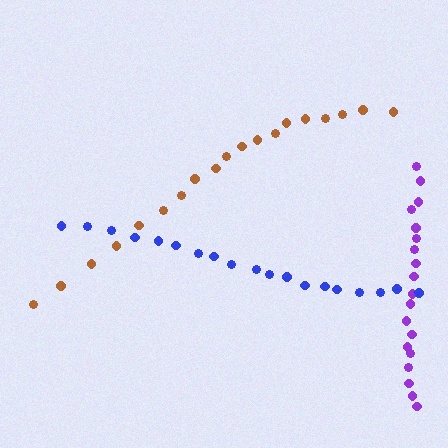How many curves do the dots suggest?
There are 3 distinct paths.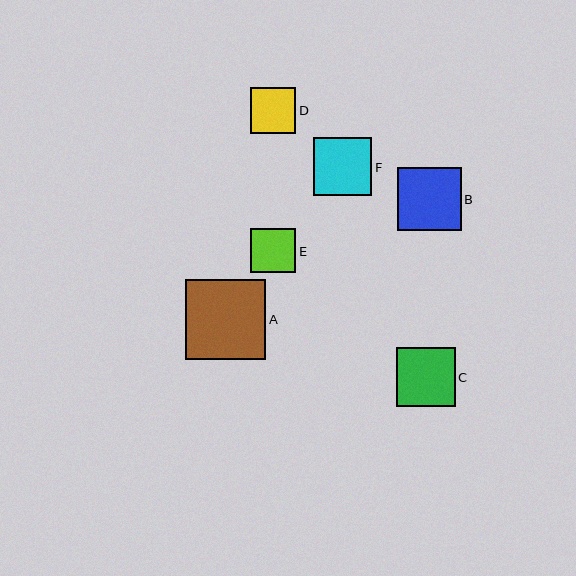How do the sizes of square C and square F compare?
Square C and square F are approximately the same size.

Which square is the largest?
Square A is the largest with a size of approximately 80 pixels.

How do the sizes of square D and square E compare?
Square D and square E are approximately the same size.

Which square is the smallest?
Square E is the smallest with a size of approximately 45 pixels.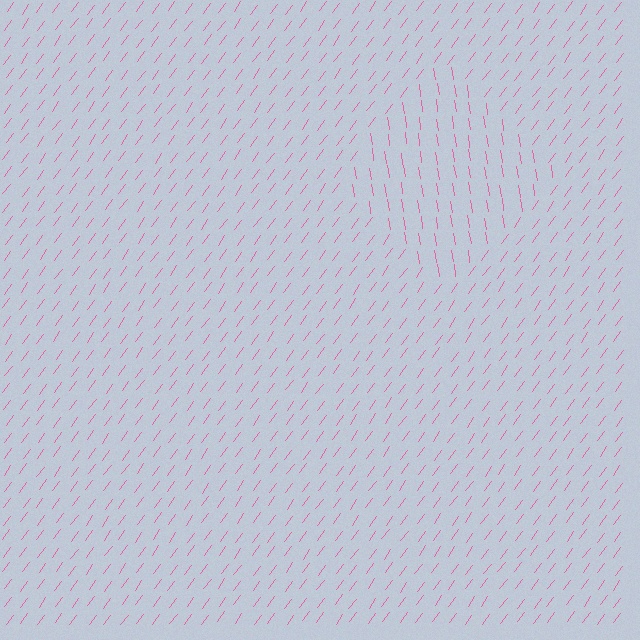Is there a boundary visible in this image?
Yes, there is a texture boundary formed by a change in line orientation.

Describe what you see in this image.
The image is filled with small pink line segments. A diamond region in the image has lines oriented differently from the surrounding lines, creating a visible texture boundary.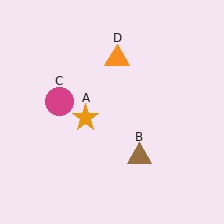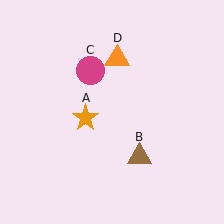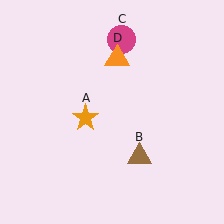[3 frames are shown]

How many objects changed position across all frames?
1 object changed position: magenta circle (object C).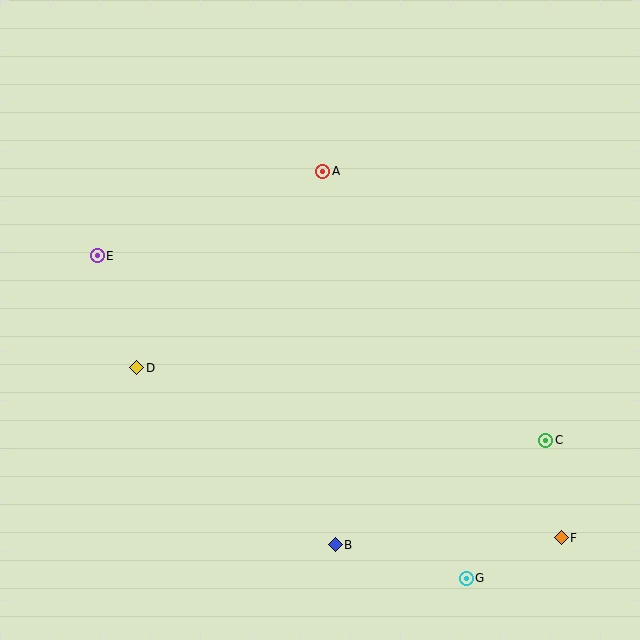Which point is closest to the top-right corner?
Point A is closest to the top-right corner.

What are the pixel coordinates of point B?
Point B is at (335, 545).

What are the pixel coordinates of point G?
Point G is at (466, 578).